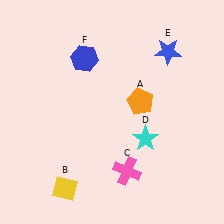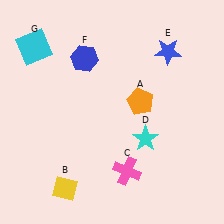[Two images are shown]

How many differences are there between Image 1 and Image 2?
There is 1 difference between the two images.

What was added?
A cyan square (G) was added in Image 2.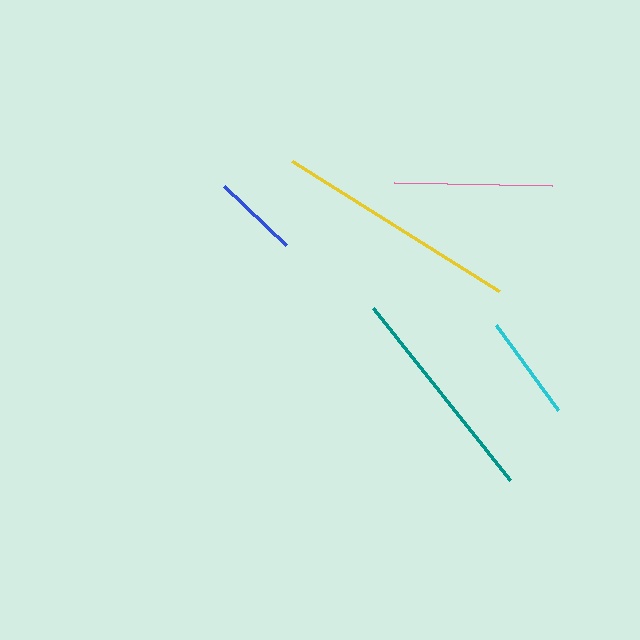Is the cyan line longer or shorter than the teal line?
The teal line is longer than the cyan line.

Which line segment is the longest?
The yellow line is the longest at approximately 245 pixels.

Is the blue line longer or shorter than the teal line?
The teal line is longer than the blue line.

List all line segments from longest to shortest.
From longest to shortest: yellow, teal, pink, cyan, blue.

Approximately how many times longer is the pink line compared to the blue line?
The pink line is approximately 1.8 times the length of the blue line.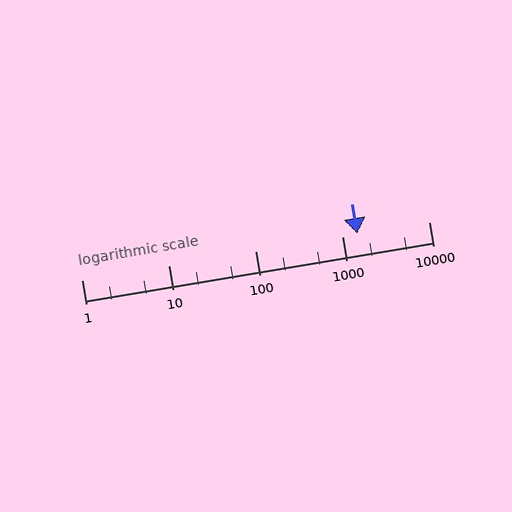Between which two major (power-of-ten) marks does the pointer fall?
The pointer is between 1000 and 10000.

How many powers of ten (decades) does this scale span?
The scale spans 4 decades, from 1 to 10000.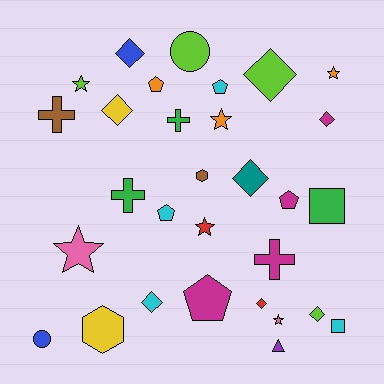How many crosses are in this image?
There are 4 crosses.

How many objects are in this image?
There are 30 objects.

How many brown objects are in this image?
There are 2 brown objects.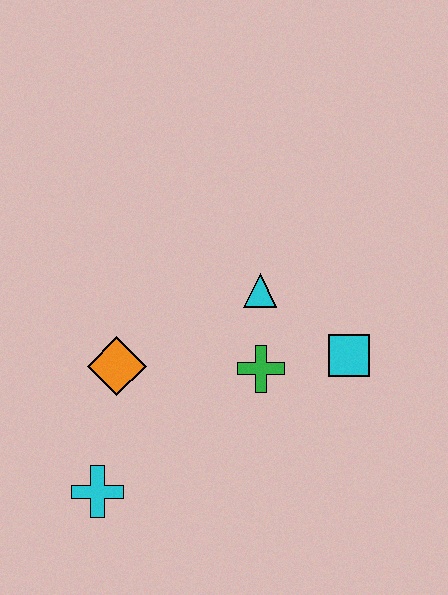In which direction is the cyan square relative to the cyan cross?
The cyan square is to the right of the cyan cross.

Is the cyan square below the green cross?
No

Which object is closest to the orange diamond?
The cyan cross is closest to the orange diamond.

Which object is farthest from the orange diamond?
The cyan square is farthest from the orange diamond.